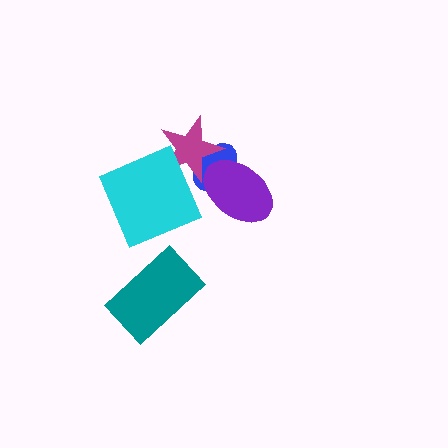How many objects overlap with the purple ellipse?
2 objects overlap with the purple ellipse.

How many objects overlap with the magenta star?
3 objects overlap with the magenta star.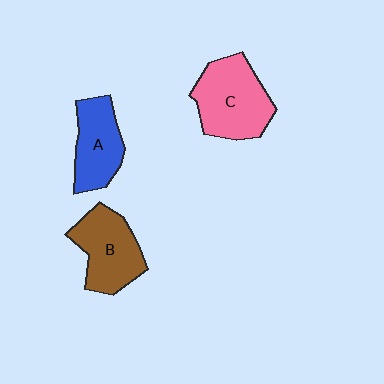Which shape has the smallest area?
Shape A (blue).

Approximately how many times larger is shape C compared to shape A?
Approximately 1.3 times.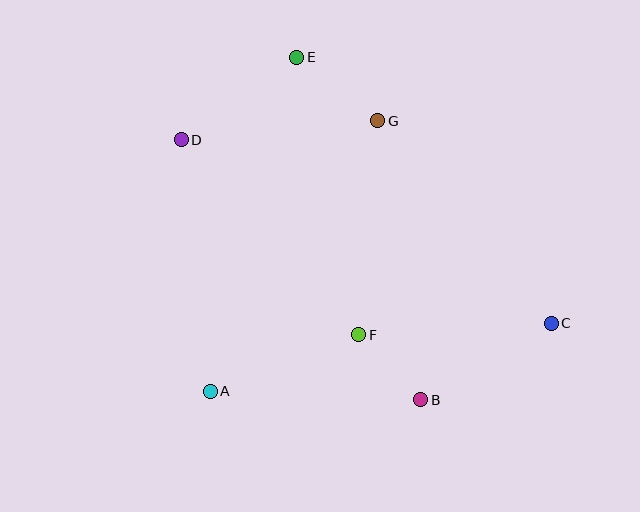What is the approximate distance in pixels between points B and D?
The distance between B and D is approximately 354 pixels.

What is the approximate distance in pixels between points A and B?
The distance between A and B is approximately 211 pixels.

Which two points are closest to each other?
Points B and F are closest to each other.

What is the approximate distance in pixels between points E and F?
The distance between E and F is approximately 284 pixels.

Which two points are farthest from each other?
Points C and D are farthest from each other.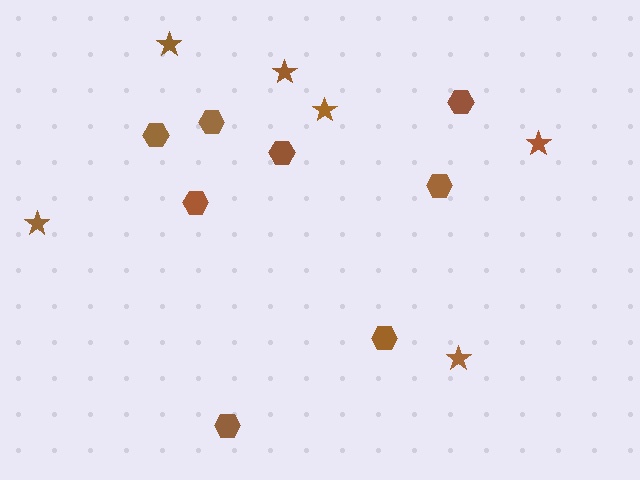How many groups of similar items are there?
There are 2 groups: one group of stars (6) and one group of hexagons (8).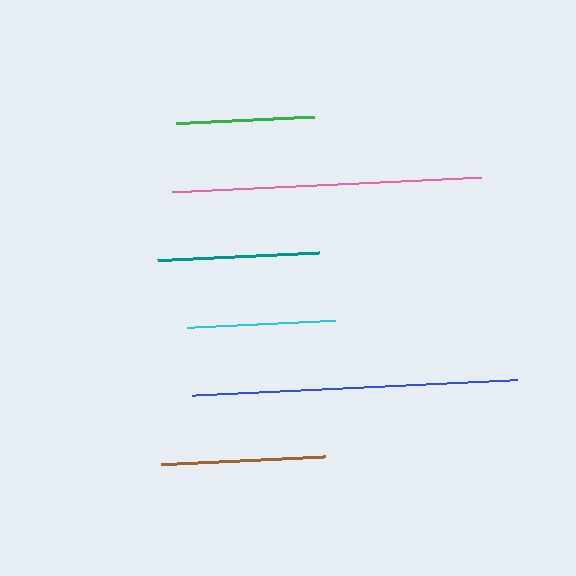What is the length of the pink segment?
The pink segment is approximately 309 pixels long.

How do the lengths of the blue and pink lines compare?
The blue and pink lines are approximately the same length.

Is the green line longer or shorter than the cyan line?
The cyan line is longer than the green line.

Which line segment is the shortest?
The green line is the shortest at approximately 138 pixels.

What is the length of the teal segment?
The teal segment is approximately 162 pixels long.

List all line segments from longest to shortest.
From longest to shortest: blue, pink, brown, teal, cyan, green.